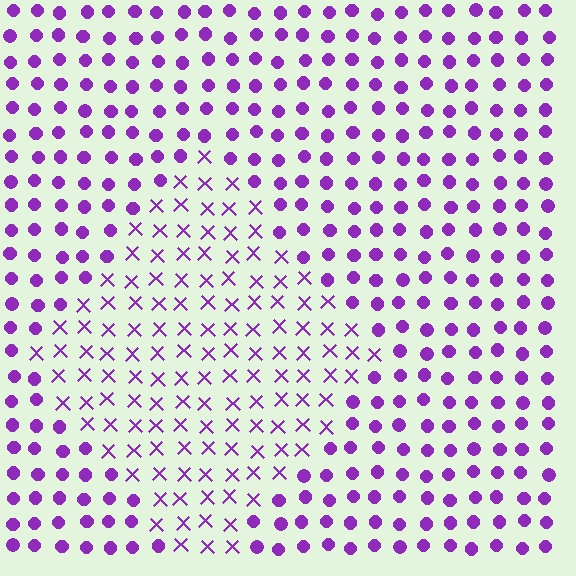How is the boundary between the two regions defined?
The boundary is defined by a change in element shape: X marks inside vs. circles outside. All elements share the same color and spacing.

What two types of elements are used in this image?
The image uses X marks inside the diamond region and circles outside it.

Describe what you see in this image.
The image is filled with small purple elements arranged in a uniform grid. A diamond-shaped region contains X marks, while the surrounding area contains circles. The boundary is defined purely by the change in element shape.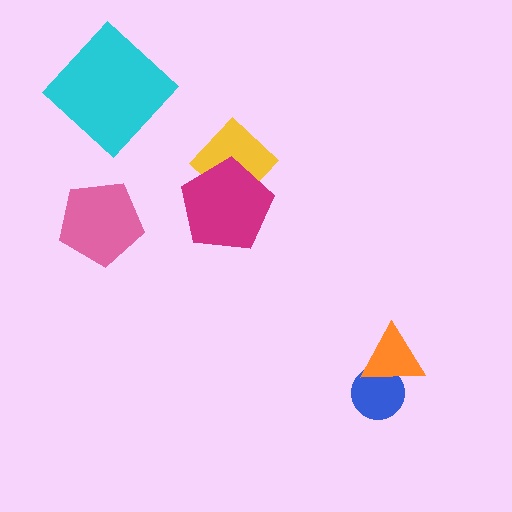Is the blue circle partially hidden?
Yes, it is partially covered by another shape.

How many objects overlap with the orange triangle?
1 object overlaps with the orange triangle.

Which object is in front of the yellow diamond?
The magenta pentagon is in front of the yellow diamond.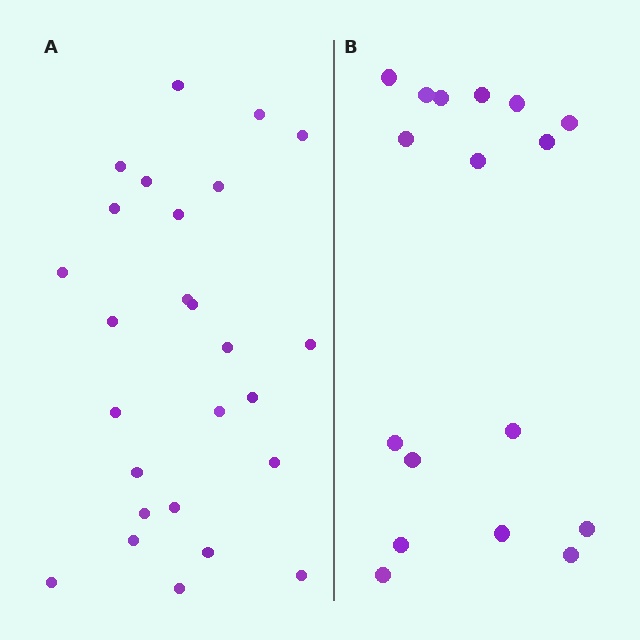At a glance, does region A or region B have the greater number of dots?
Region A (the left region) has more dots.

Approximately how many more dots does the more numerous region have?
Region A has roughly 8 or so more dots than region B.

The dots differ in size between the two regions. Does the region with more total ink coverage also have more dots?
No. Region B has more total ink coverage because its dots are larger, but region A actually contains more individual dots. Total area can be misleading — the number of items is what matters here.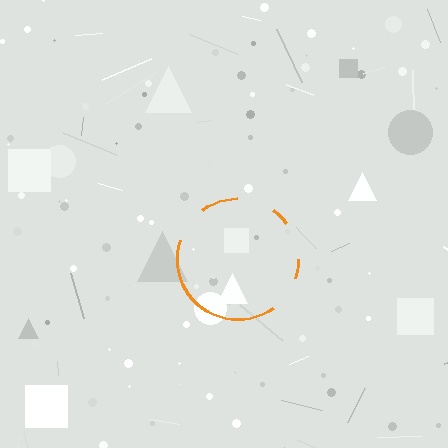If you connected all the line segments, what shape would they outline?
They would outline a circle.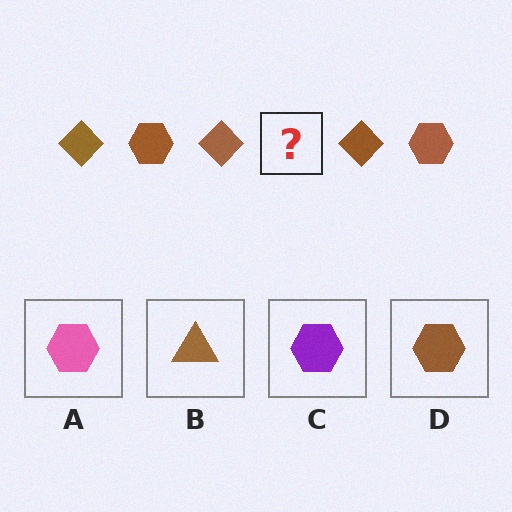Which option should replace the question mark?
Option D.